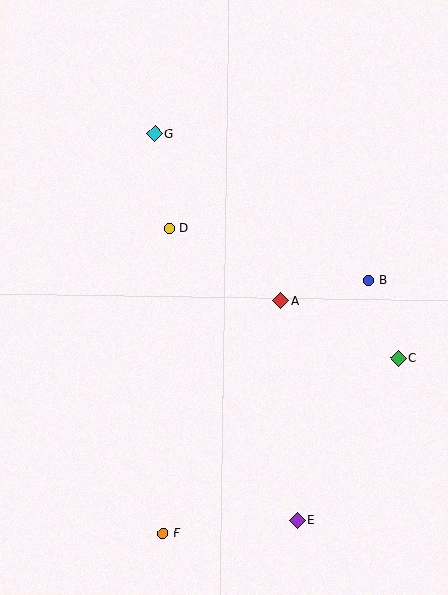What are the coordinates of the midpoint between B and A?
The midpoint between B and A is at (325, 290).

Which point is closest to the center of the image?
Point A at (280, 301) is closest to the center.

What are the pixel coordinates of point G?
Point G is at (155, 134).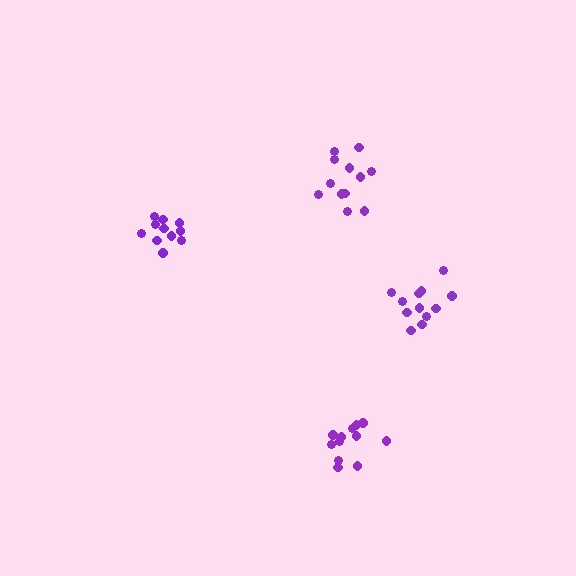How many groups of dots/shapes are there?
There are 4 groups.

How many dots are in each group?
Group 1: 12 dots, Group 2: 12 dots, Group 3: 11 dots, Group 4: 12 dots (47 total).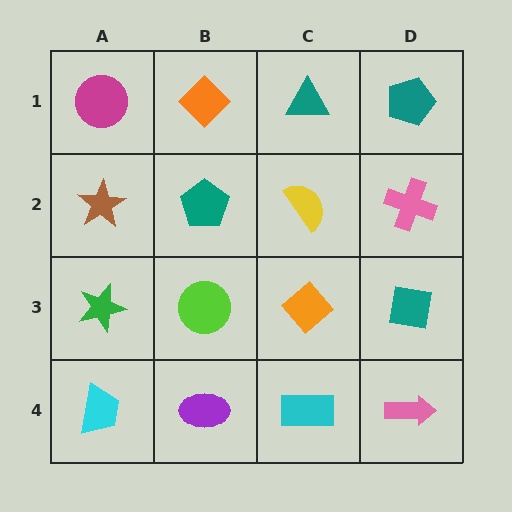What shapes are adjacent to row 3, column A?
A brown star (row 2, column A), a cyan trapezoid (row 4, column A), a lime circle (row 3, column B).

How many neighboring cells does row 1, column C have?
3.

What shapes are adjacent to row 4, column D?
A teal square (row 3, column D), a cyan rectangle (row 4, column C).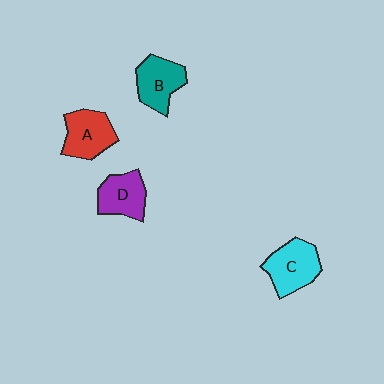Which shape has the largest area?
Shape C (cyan).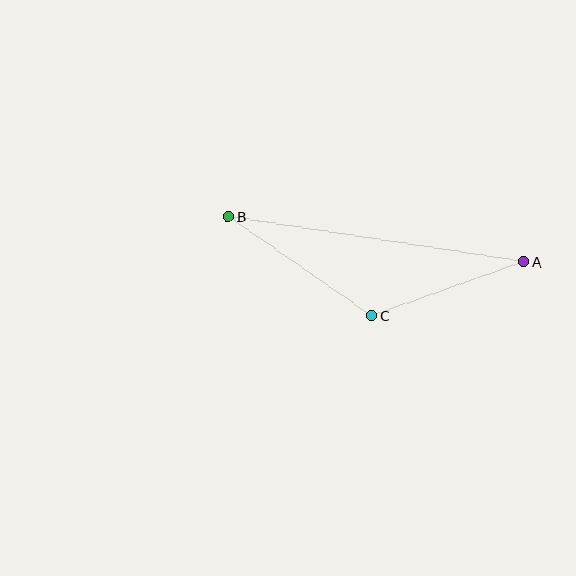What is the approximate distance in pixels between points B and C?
The distance between B and C is approximately 174 pixels.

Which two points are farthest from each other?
Points A and B are farthest from each other.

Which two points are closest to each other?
Points A and C are closest to each other.